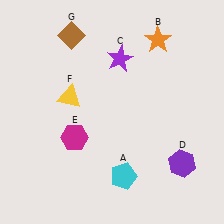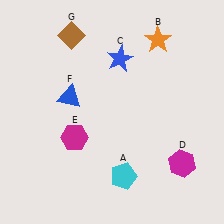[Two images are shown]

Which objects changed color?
C changed from purple to blue. D changed from purple to magenta. F changed from yellow to blue.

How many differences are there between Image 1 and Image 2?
There are 3 differences between the two images.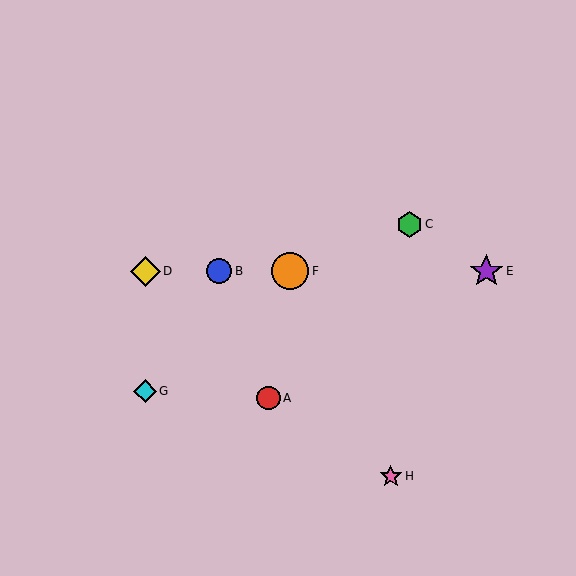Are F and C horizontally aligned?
No, F is at y≈271 and C is at y≈224.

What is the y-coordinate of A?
Object A is at y≈398.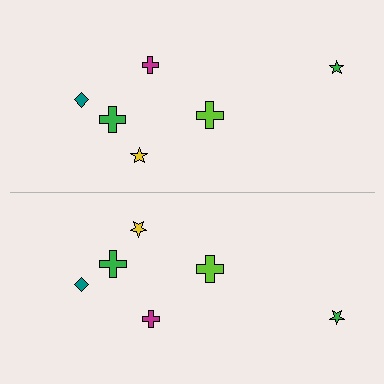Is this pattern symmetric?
Yes, this pattern has bilateral (reflection) symmetry.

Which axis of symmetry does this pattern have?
The pattern has a horizontal axis of symmetry running through the center of the image.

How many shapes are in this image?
There are 12 shapes in this image.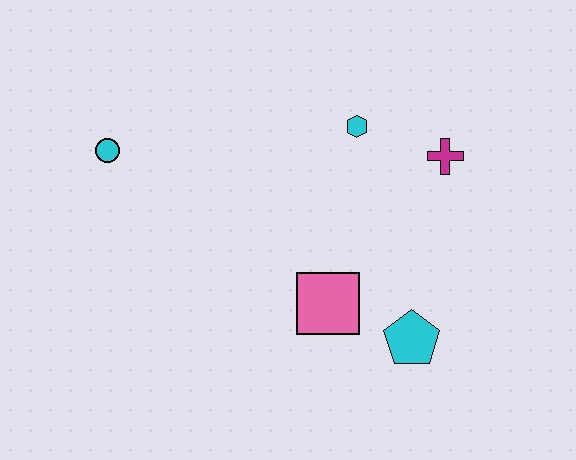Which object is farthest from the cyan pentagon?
The cyan circle is farthest from the cyan pentagon.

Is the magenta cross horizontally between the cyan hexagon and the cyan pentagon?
No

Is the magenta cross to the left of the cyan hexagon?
No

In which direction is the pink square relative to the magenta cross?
The pink square is below the magenta cross.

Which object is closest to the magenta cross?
The cyan hexagon is closest to the magenta cross.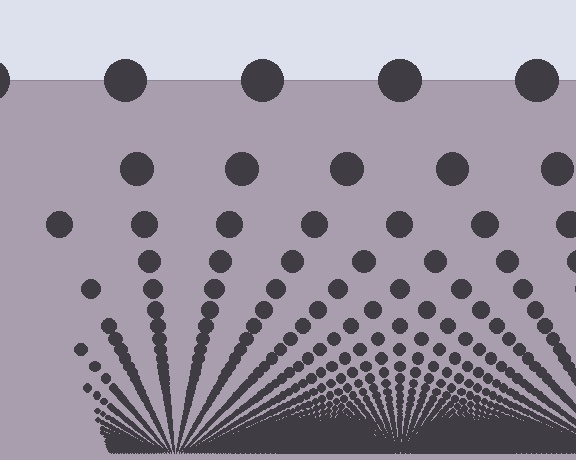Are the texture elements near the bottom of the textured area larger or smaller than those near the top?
Smaller. The gradient is inverted — elements near the bottom are smaller and denser.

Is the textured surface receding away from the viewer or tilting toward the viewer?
The surface appears to tilt toward the viewer. Texture elements get larger and sparser toward the top.